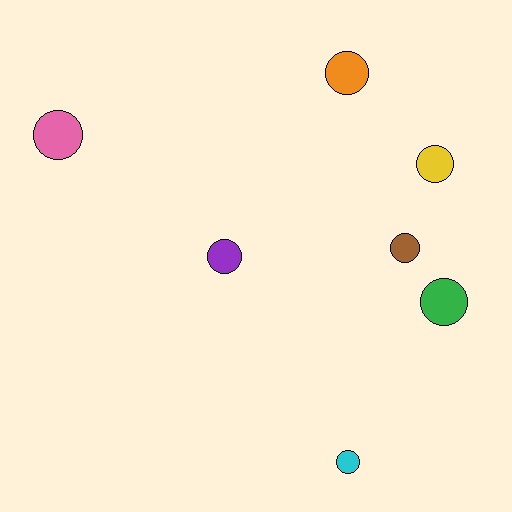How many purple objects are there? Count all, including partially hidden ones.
There is 1 purple object.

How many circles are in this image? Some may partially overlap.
There are 7 circles.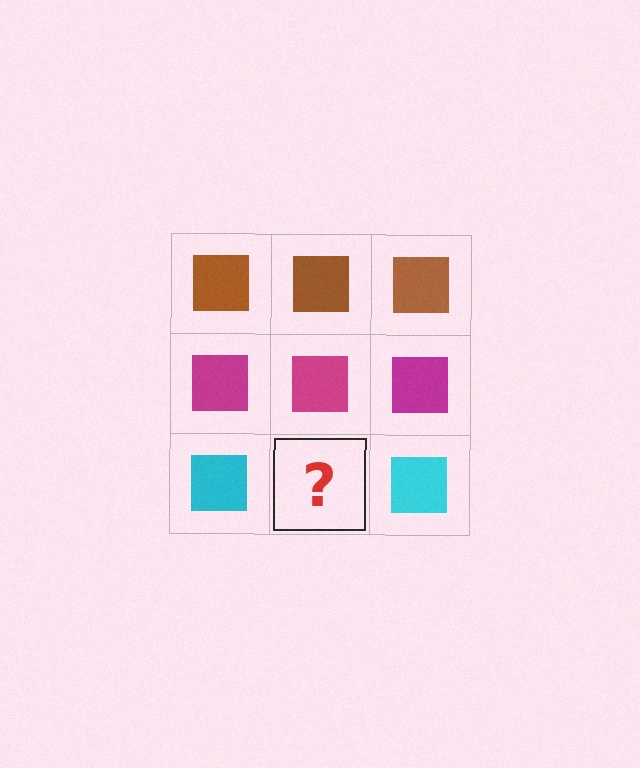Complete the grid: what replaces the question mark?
The question mark should be replaced with a cyan square.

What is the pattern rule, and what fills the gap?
The rule is that each row has a consistent color. The gap should be filled with a cyan square.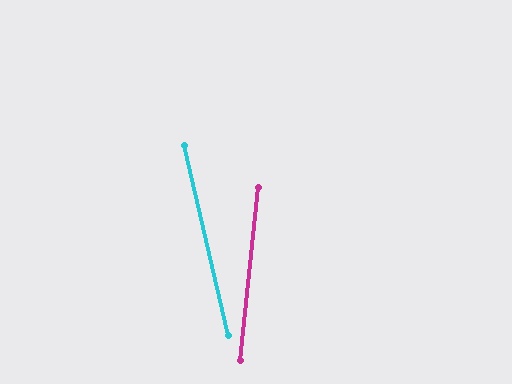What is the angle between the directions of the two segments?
Approximately 19 degrees.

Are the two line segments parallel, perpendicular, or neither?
Neither parallel nor perpendicular — they differ by about 19°.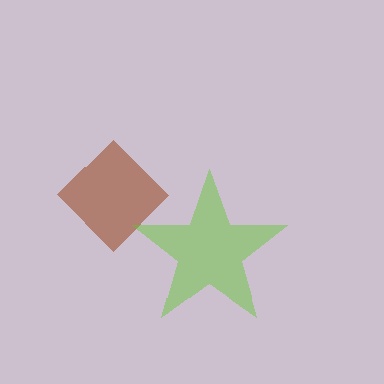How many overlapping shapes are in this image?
There are 2 overlapping shapes in the image.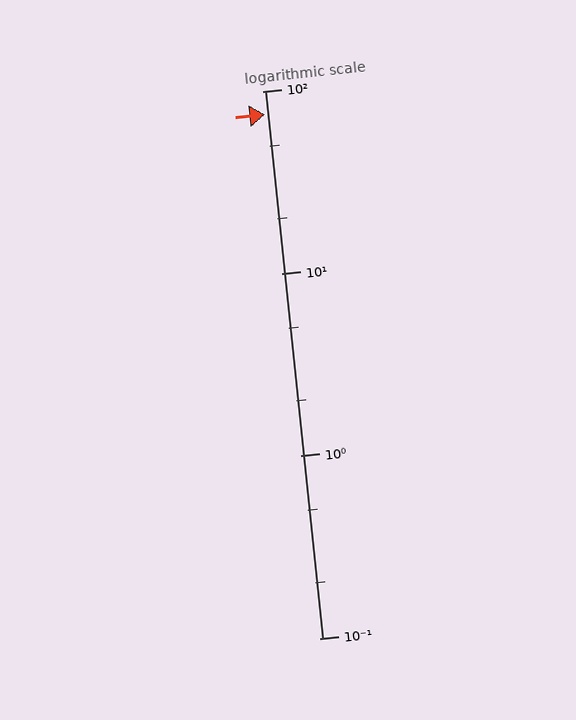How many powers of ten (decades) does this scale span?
The scale spans 3 decades, from 0.1 to 100.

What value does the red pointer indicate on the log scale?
The pointer indicates approximately 74.